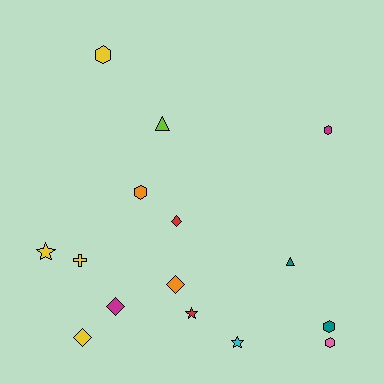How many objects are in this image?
There are 15 objects.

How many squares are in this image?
There are no squares.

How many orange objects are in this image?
There are 2 orange objects.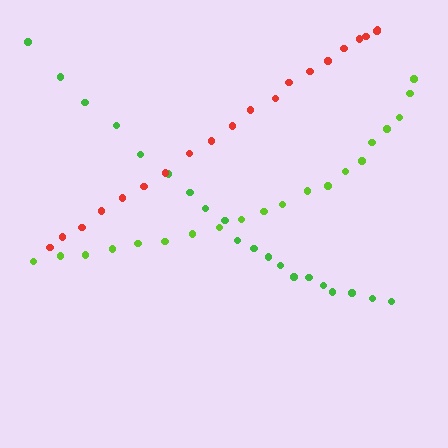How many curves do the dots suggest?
There are 3 distinct paths.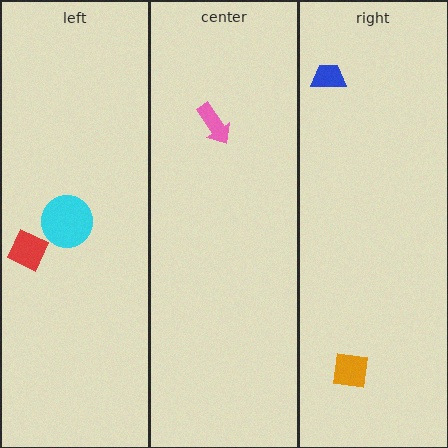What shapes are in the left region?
The cyan circle, the red square.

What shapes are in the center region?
The pink arrow.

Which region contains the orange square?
The right region.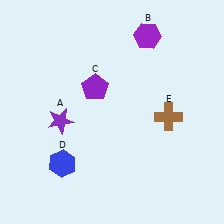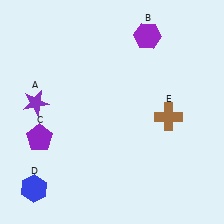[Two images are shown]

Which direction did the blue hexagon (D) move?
The blue hexagon (D) moved left.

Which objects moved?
The objects that moved are: the purple star (A), the purple pentagon (C), the blue hexagon (D).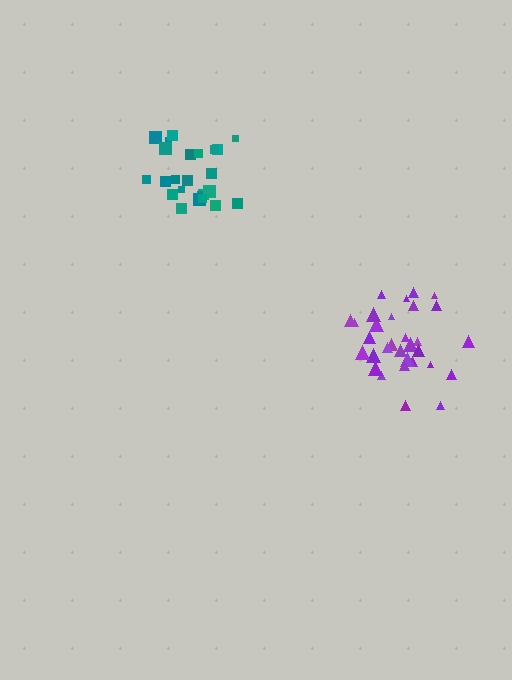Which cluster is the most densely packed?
Purple.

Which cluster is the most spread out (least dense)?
Teal.